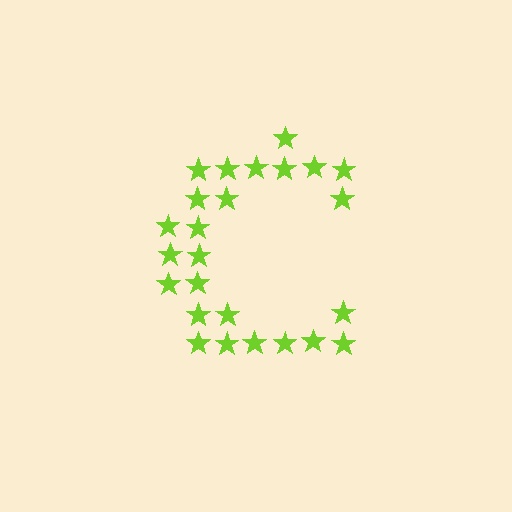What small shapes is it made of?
It is made of small stars.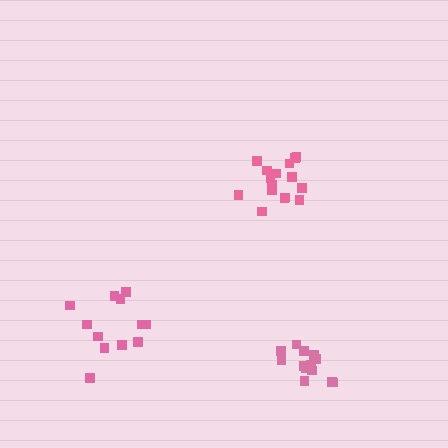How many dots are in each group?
Group 1: 16 dots, Group 2: 12 dots, Group 3: 13 dots (41 total).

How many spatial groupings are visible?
There are 3 spatial groupings.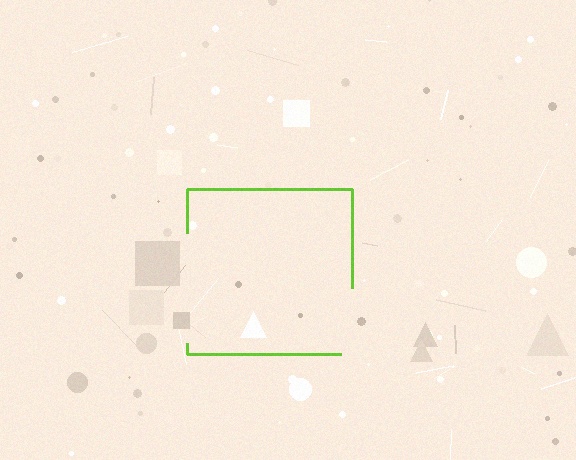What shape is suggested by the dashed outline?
The dashed outline suggests a square.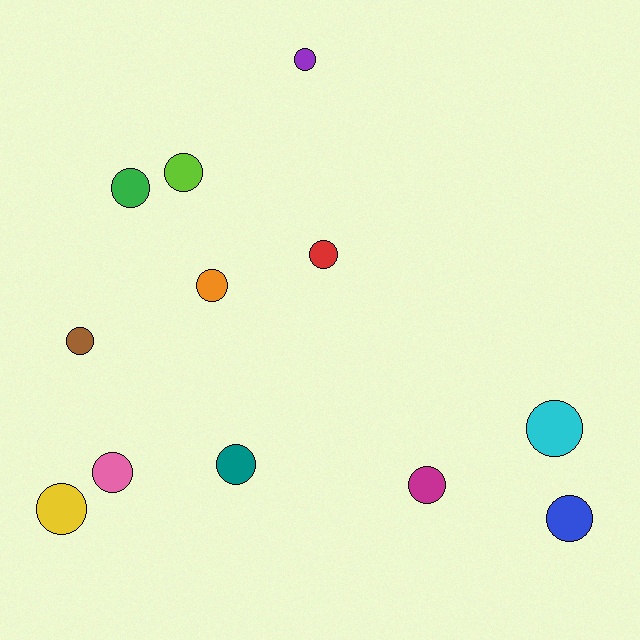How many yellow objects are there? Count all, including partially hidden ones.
There is 1 yellow object.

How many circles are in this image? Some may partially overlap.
There are 12 circles.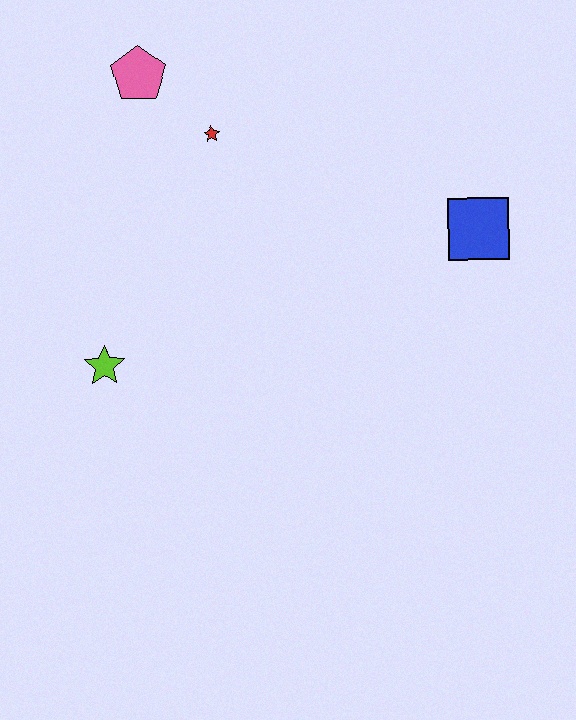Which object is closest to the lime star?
The red star is closest to the lime star.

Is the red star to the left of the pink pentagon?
No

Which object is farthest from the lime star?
The blue square is farthest from the lime star.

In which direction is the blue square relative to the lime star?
The blue square is to the right of the lime star.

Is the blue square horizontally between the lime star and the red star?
No